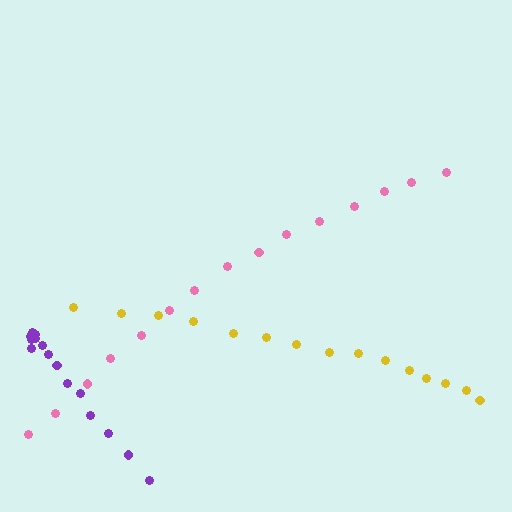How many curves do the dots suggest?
There are 3 distinct paths.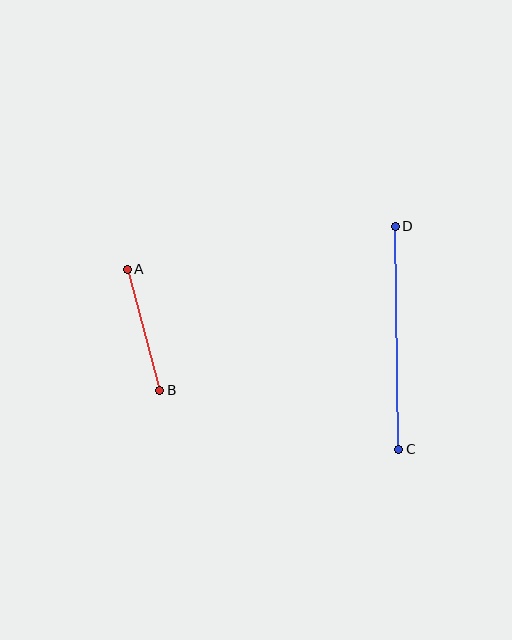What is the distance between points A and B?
The distance is approximately 125 pixels.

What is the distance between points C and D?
The distance is approximately 223 pixels.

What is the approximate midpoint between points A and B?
The midpoint is at approximately (143, 330) pixels.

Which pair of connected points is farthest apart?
Points C and D are farthest apart.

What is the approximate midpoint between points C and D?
The midpoint is at approximately (397, 338) pixels.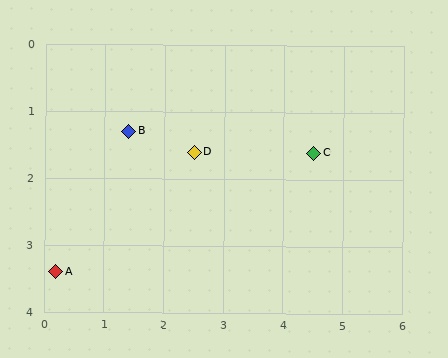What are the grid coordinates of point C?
Point C is at approximately (4.5, 1.6).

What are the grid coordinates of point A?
Point A is at approximately (0.2, 3.4).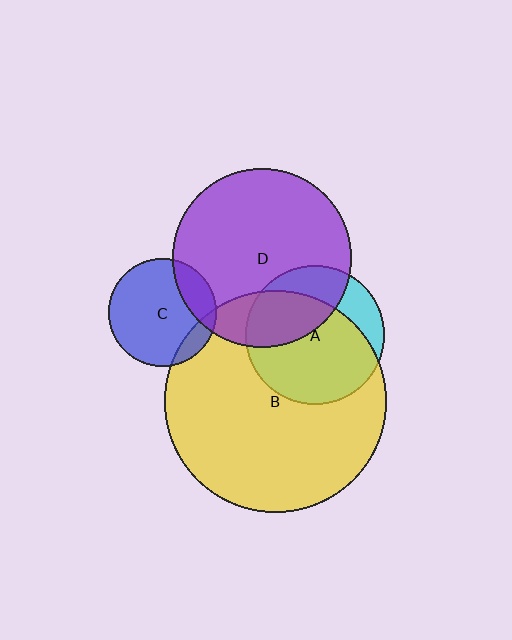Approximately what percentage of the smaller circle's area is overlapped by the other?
Approximately 40%.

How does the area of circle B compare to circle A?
Approximately 2.6 times.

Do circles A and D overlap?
Yes.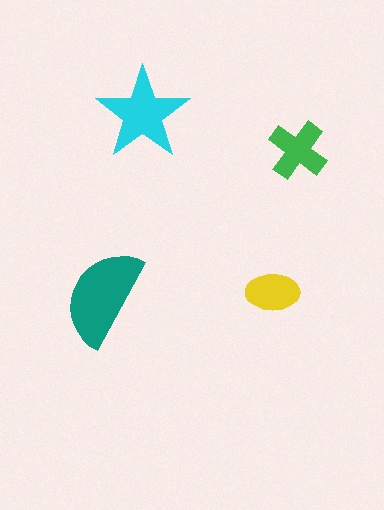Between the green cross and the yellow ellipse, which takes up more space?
The green cross.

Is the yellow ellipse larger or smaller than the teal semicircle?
Smaller.